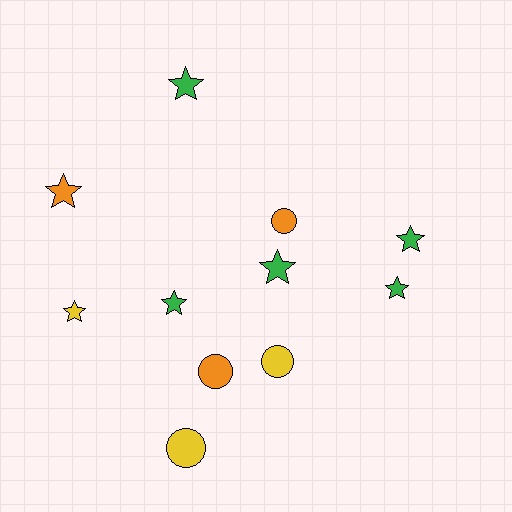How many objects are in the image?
There are 11 objects.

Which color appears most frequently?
Green, with 5 objects.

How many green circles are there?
There are no green circles.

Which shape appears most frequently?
Star, with 7 objects.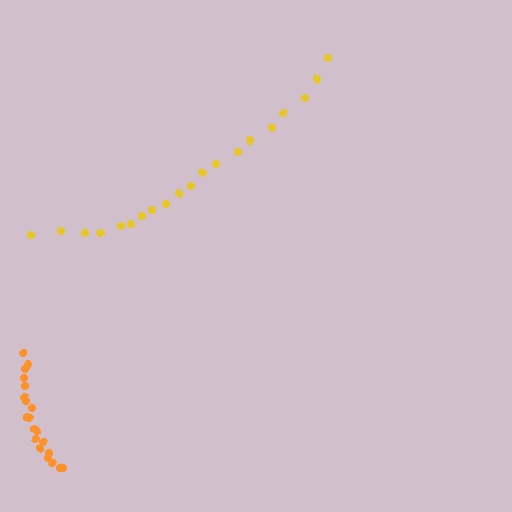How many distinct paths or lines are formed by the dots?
There are 2 distinct paths.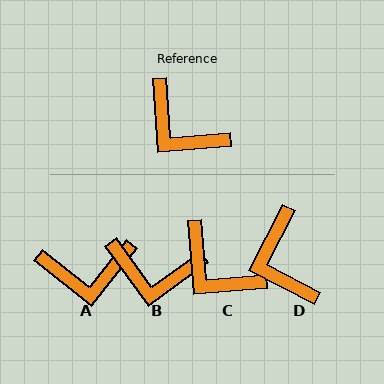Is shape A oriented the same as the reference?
No, it is off by about 47 degrees.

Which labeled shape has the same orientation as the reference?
C.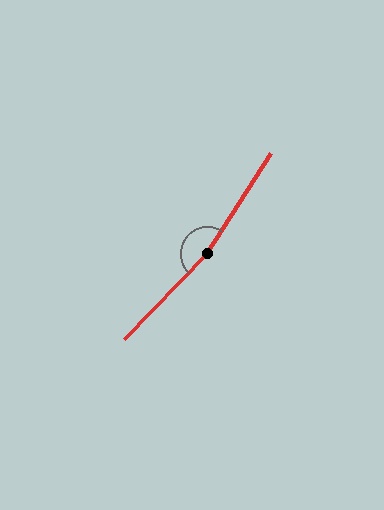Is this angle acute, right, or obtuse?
It is obtuse.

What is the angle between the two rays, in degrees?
Approximately 169 degrees.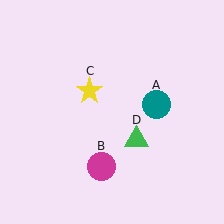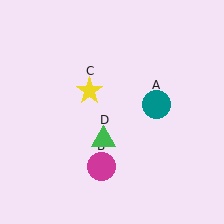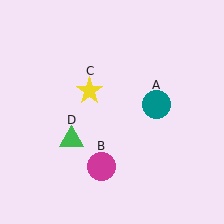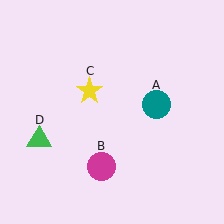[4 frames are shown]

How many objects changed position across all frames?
1 object changed position: green triangle (object D).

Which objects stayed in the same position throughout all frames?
Teal circle (object A) and magenta circle (object B) and yellow star (object C) remained stationary.